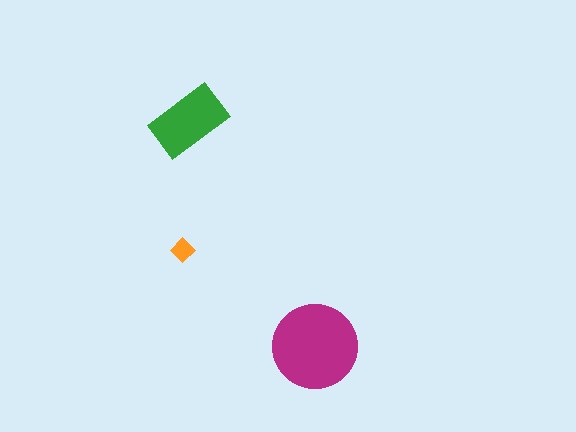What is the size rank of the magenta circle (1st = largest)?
1st.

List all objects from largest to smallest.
The magenta circle, the green rectangle, the orange diamond.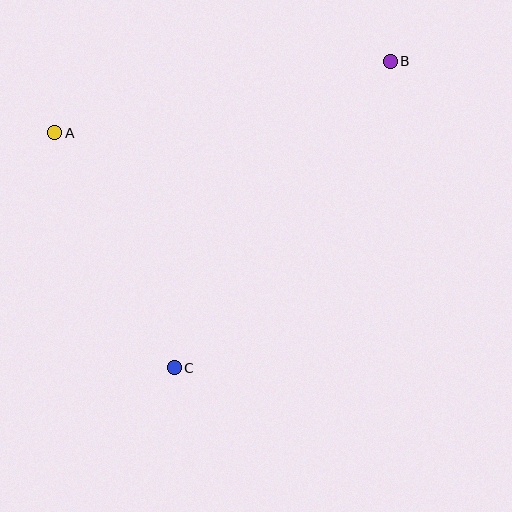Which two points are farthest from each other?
Points B and C are farthest from each other.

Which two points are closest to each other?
Points A and C are closest to each other.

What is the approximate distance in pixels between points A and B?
The distance between A and B is approximately 343 pixels.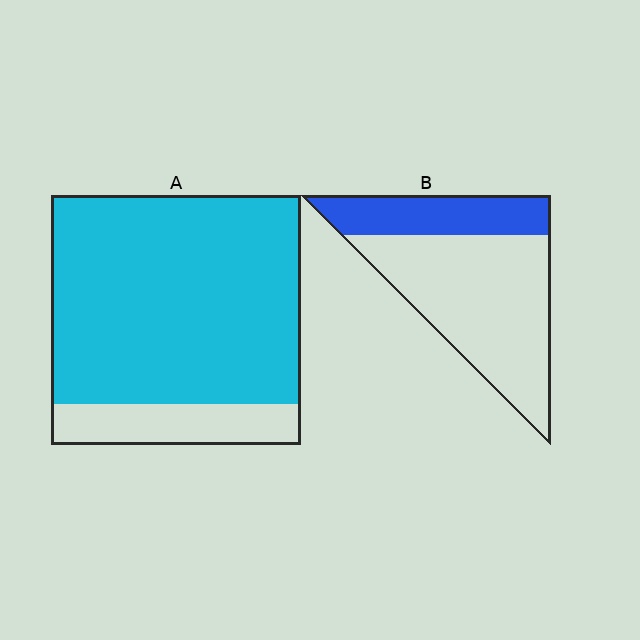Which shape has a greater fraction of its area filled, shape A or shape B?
Shape A.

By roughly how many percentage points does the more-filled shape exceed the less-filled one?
By roughly 55 percentage points (A over B).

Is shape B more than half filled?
No.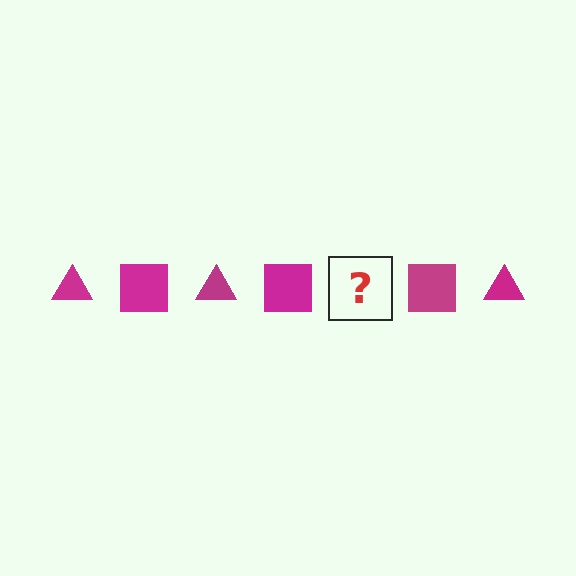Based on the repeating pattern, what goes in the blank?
The blank should be a magenta triangle.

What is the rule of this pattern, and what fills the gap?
The rule is that the pattern cycles through triangle, square shapes in magenta. The gap should be filled with a magenta triangle.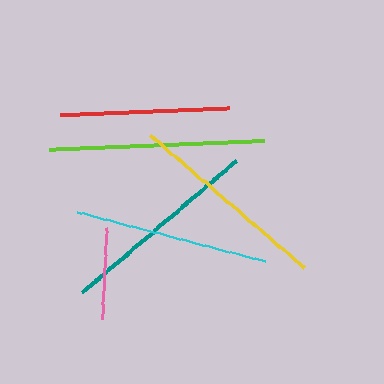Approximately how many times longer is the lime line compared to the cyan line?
The lime line is approximately 1.1 times the length of the cyan line.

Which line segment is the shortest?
The pink line is the shortest at approximately 92 pixels.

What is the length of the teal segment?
The teal segment is approximately 203 pixels long.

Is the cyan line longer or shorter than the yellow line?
The yellow line is longer than the cyan line.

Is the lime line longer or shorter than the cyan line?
The lime line is longer than the cyan line.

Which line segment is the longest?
The lime line is the longest at approximately 215 pixels.